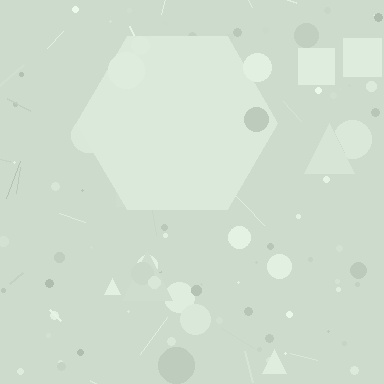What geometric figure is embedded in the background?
A hexagon is embedded in the background.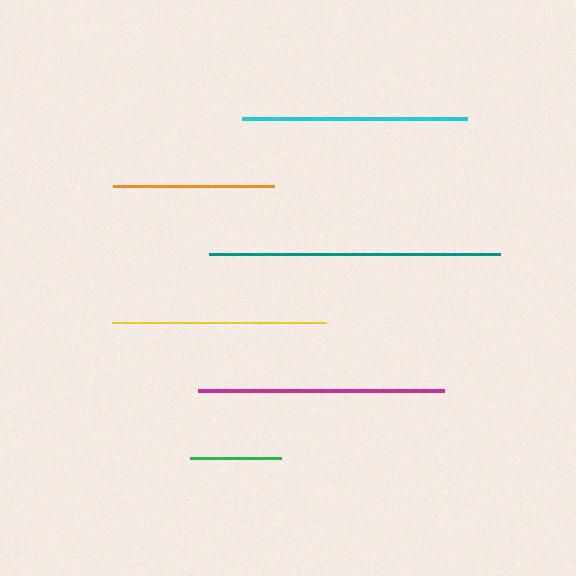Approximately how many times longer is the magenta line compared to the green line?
The magenta line is approximately 2.7 times the length of the green line.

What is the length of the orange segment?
The orange segment is approximately 161 pixels long.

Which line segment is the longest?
The teal line is the longest at approximately 291 pixels.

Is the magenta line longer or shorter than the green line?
The magenta line is longer than the green line.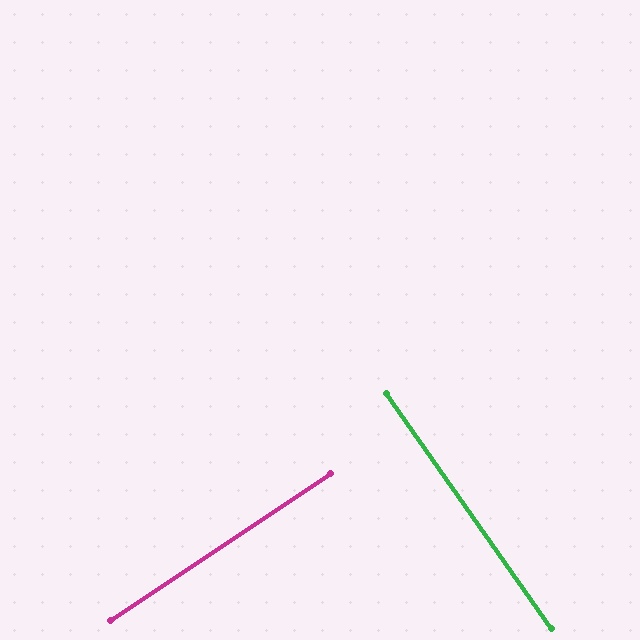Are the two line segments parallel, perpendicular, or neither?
Perpendicular — they meet at approximately 89°.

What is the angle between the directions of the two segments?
Approximately 89 degrees.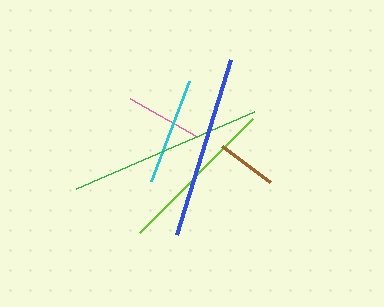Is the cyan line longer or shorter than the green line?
The green line is longer than the cyan line.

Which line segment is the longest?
The green line is the longest at approximately 194 pixels.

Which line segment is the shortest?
The brown line is the shortest at approximately 60 pixels.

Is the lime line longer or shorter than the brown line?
The lime line is longer than the brown line.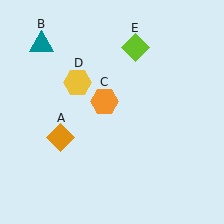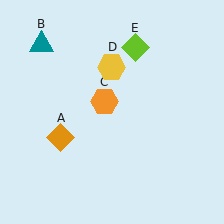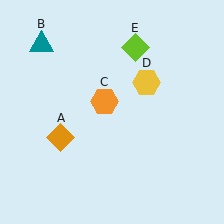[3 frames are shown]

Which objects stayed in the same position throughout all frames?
Orange diamond (object A) and teal triangle (object B) and orange hexagon (object C) and lime diamond (object E) remained stationary.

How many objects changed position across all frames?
1 object changed position: yellow hexagon (object D).